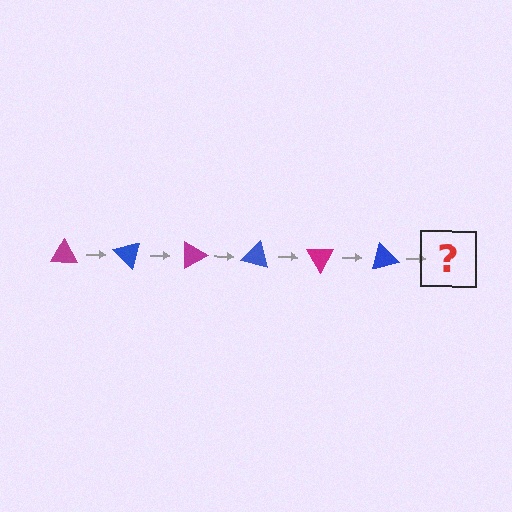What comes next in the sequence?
The next element should be a magenta triangle, rotated 270 degrees from the start.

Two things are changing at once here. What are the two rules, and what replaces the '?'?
The two rules are that it rotates 45 degrees each step and the color cycles through magenta and blue. The '?' should be a magenta triangle, rotated 270 degrees from the start.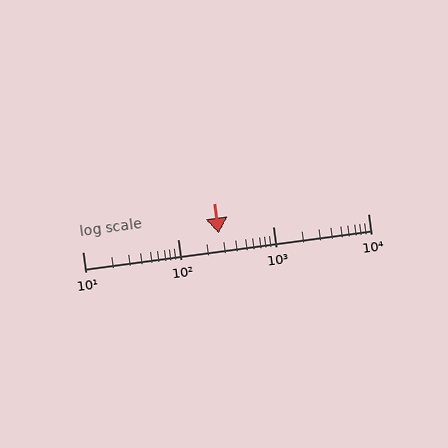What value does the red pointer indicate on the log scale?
The pointer indicates approximately 270.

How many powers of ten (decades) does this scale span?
The scale spans 3 decades, from 10 to 10000.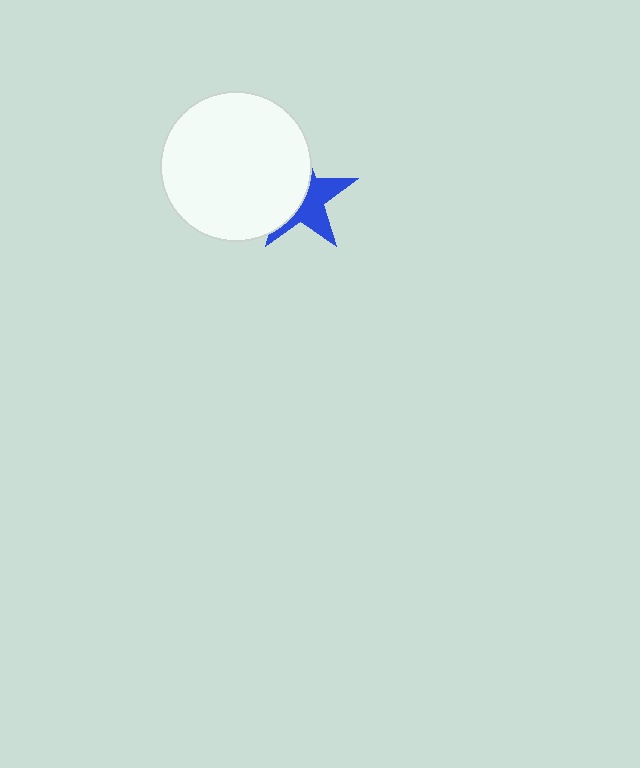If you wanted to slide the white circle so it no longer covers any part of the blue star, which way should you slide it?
Slide it left — that is the most direct way to separate the two shapes.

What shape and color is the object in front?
The object in front is a white circle.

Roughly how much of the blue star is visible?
About half of it is visible (roughly 47%).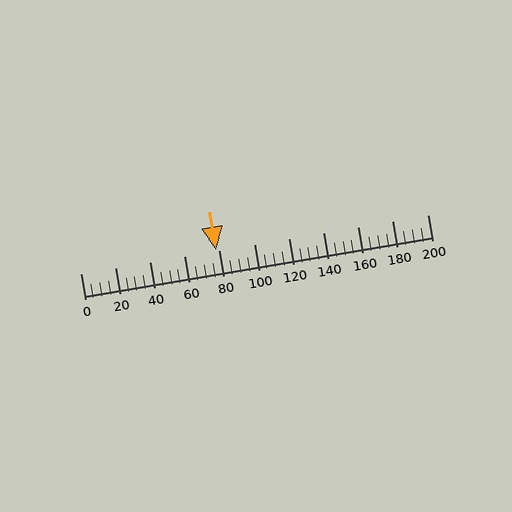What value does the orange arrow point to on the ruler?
The orange arrow points to approximately 78.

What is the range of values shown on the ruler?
The ruler shows values from 0 to 200.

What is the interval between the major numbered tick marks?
The major tick marks are spaced 20 units apart.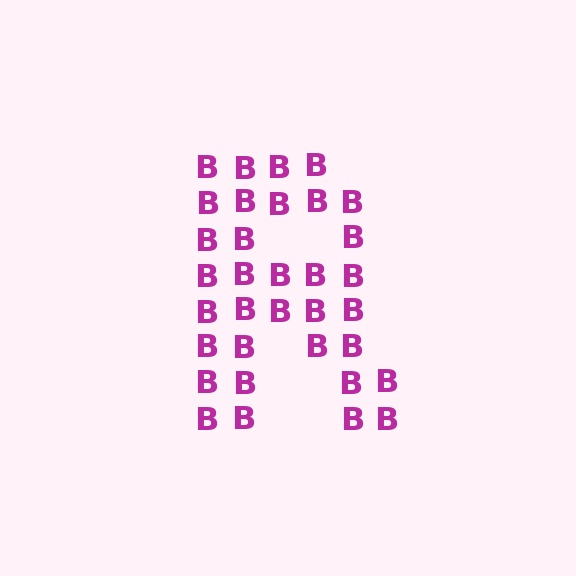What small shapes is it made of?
It is made of small letter B's.